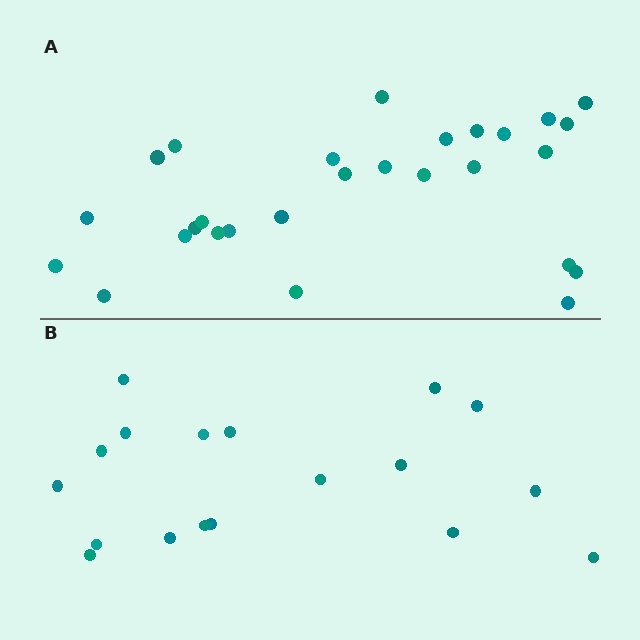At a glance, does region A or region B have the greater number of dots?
Region A (the top region) has more dots.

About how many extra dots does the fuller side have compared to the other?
Region A has roughly 10 or so more dots than region B.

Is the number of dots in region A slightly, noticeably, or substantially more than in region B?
Region A has substantially more. The ratio is roughly 1.6 to 1.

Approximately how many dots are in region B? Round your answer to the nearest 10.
About 20 dots. (The exact count is 18, which rounds to 20.)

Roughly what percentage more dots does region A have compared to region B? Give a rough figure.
About 55% more.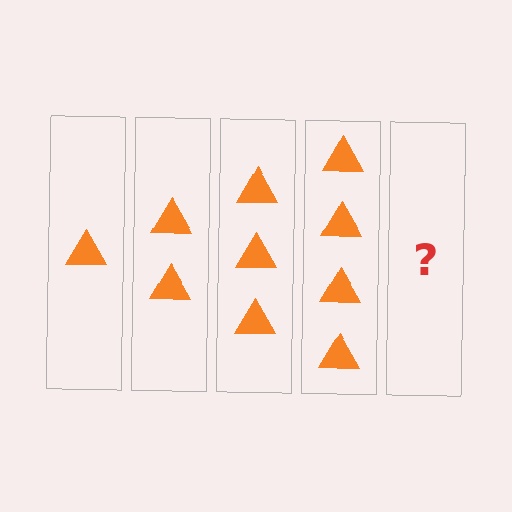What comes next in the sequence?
The next element should be 5 triangles.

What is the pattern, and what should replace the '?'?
The pattern is that each step adds one more triangle. The '?' should be 5 triangles.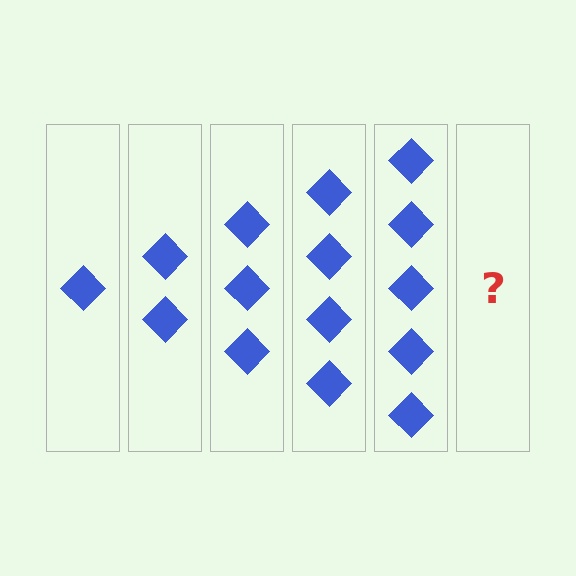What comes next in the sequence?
The next element should be 6 diamonds.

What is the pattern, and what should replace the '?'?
The pattern is that each step adds one more diamond. The '?' should be 6 diamonds.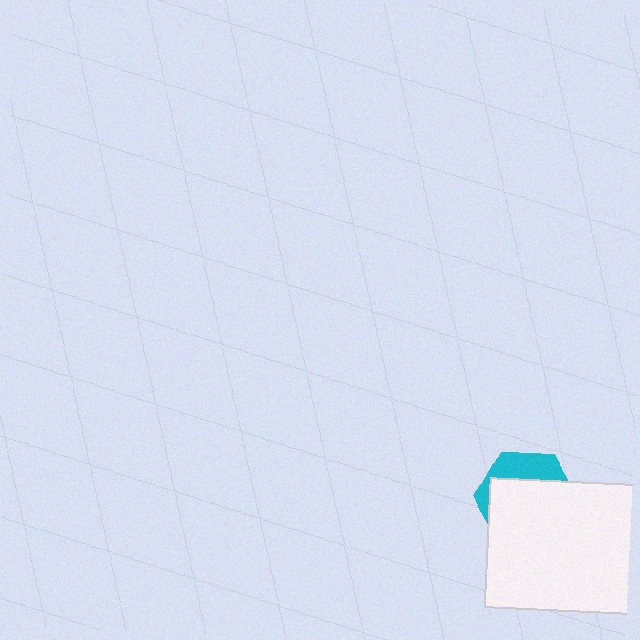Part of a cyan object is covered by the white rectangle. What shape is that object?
It is a hexagon.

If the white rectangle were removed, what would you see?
You would see the complete cyan hexagon.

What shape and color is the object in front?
The object in front is a white rectangle.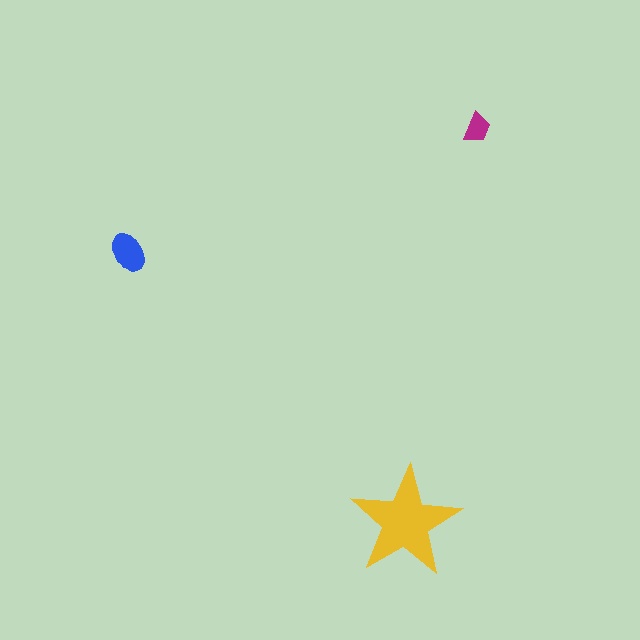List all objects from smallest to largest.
The magenta trapezoid, the blue ellipse, the yellow star.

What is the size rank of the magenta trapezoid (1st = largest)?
3rd.